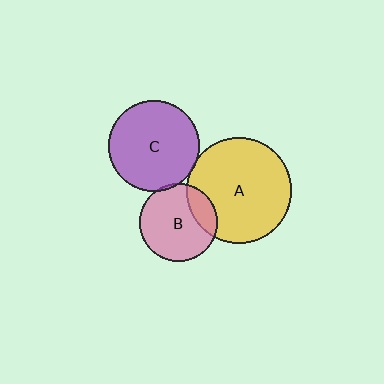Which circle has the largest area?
Circle A (yellow).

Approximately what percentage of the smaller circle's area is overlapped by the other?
Approximately 20%.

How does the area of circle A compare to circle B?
Approximately 1.8 times.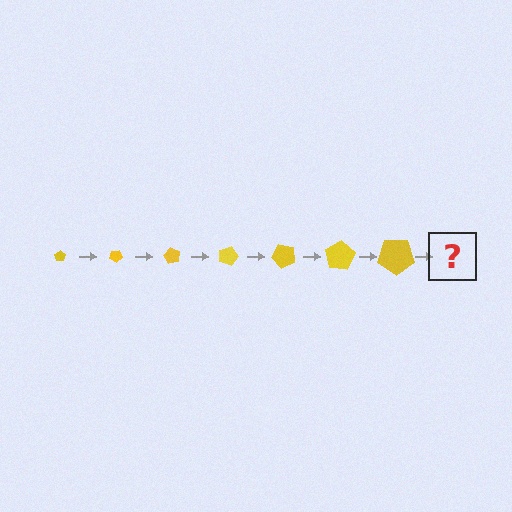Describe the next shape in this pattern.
It should be a pentagon, larger than the previous one and rotated 210 degrees from the start.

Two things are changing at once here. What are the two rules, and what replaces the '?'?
The two rules are that the pentagon grows larger each step and it rotates 30 degrees each step. The '?' should be a pentagon, larger than the previous one and rotated 210 degrees from the start.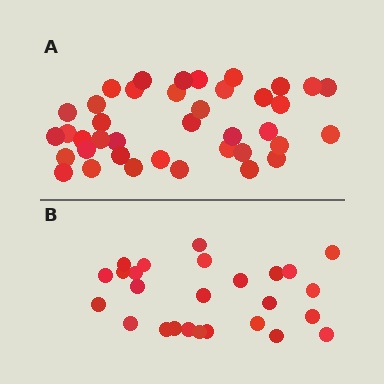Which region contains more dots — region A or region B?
Region A (the top region) has more dots.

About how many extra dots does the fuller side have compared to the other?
Region A has approximately 15 more dots than region B.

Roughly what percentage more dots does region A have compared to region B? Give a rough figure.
About 50% more.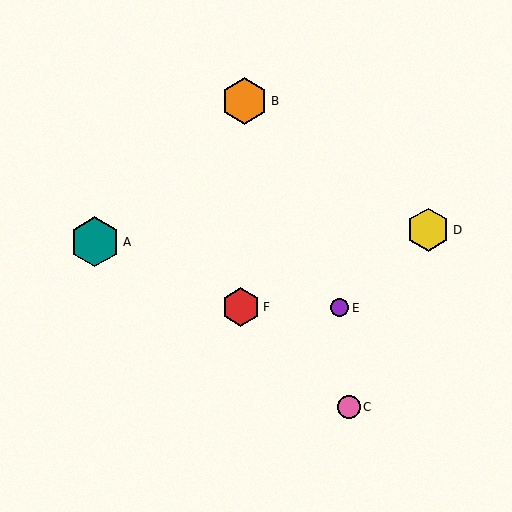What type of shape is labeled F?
Shape F is a red hexagon.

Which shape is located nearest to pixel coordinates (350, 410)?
The pink circle (labeled C) at (349, 407) is nearest to that location.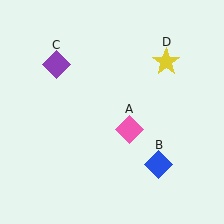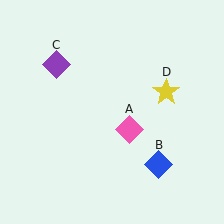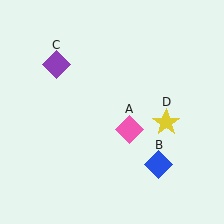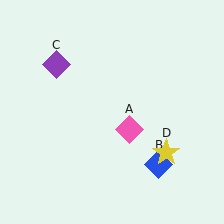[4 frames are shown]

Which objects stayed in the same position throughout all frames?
Pink diamond (object A) and blue diamond (object B) and purple diamond (object C) remained stationary.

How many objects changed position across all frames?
1 object changed position: yellow star (object D).